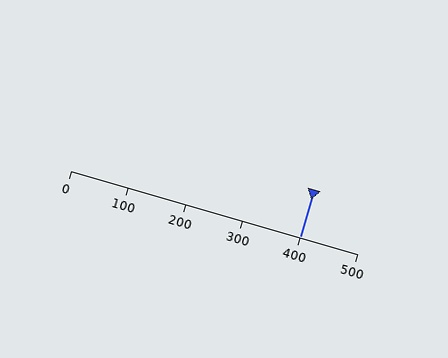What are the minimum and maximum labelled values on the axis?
The axis runs from 0 to 500.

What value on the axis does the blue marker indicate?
The marker indicates approximately 400.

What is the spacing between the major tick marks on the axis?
The major ticks are spaced 100 apart.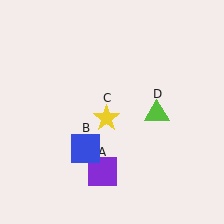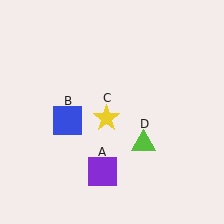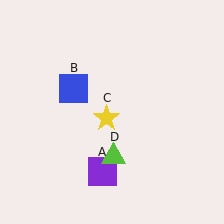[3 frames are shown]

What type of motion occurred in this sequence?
The blue square (object B), lime triangle (object D) rotated clockwise around the center of the scene.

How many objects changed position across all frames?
2 objects changed position: blue square (object B), lime triangle (object D).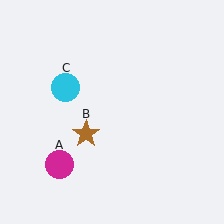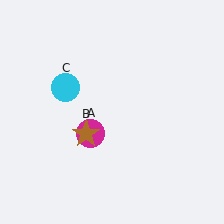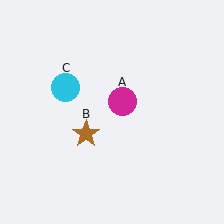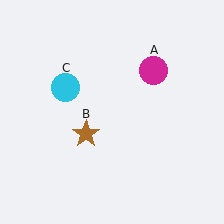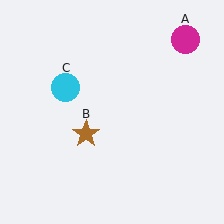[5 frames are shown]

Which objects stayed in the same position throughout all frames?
Brown star (object B) and cyan circle (object C) remained stationary.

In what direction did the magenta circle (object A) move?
The magenta circle (object A) moved up and to the right.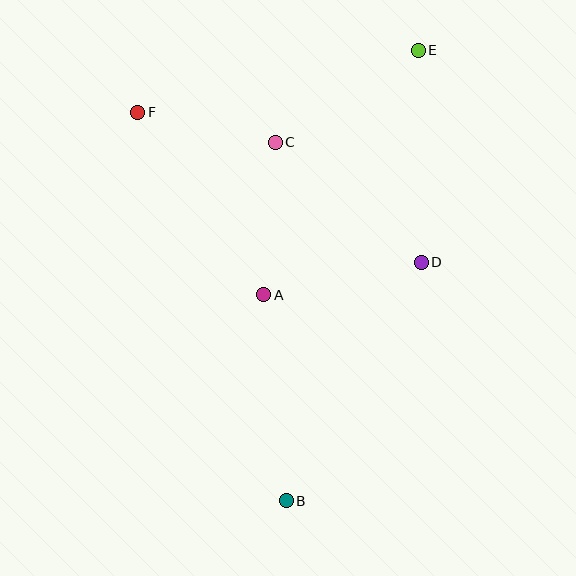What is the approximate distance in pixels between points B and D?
The distance between B and D is approximately 274 pixels.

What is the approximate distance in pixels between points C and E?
The distance between C and E is approximately 170 pixels.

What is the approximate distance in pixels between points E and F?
The distance between E and F is approximately 287 pixels.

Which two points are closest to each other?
Points C and F are closest to each other.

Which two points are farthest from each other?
Points B and E are farthest from each other.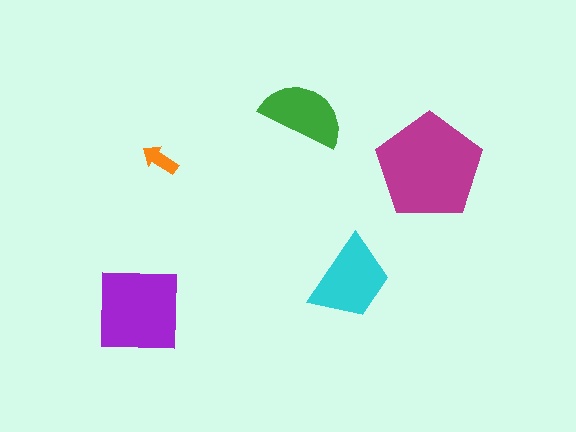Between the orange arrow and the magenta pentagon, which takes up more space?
The magenta pentagon.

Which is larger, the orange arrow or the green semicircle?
The green semicircle.